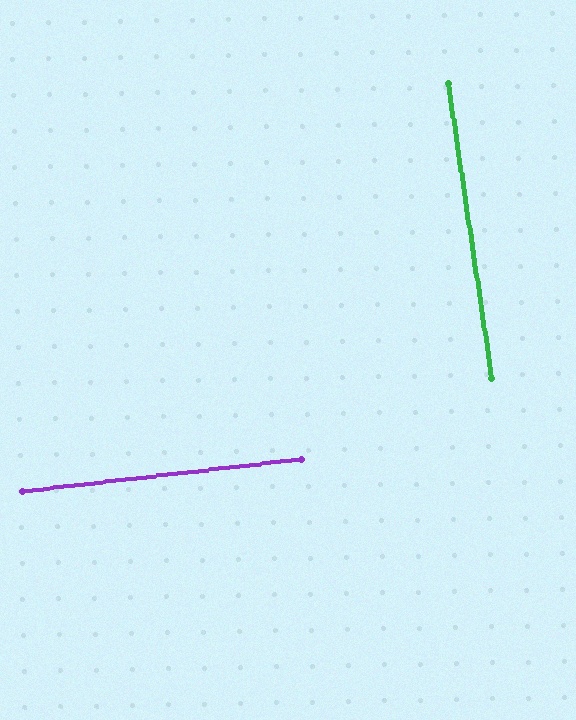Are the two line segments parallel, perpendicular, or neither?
Perpendicular — they meet at approximately 88°.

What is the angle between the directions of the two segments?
Approximately 88 degrees.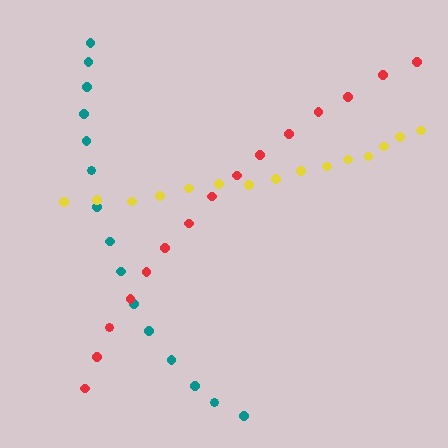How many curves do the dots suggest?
There are 3 distinct paths.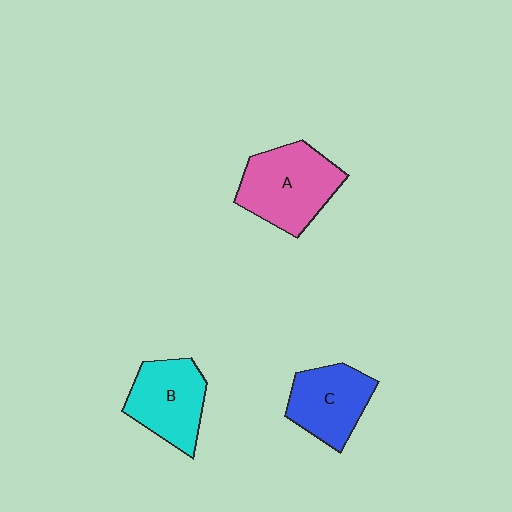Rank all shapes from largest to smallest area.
From largest to smallest: A (pink), B (cyan), C (blue).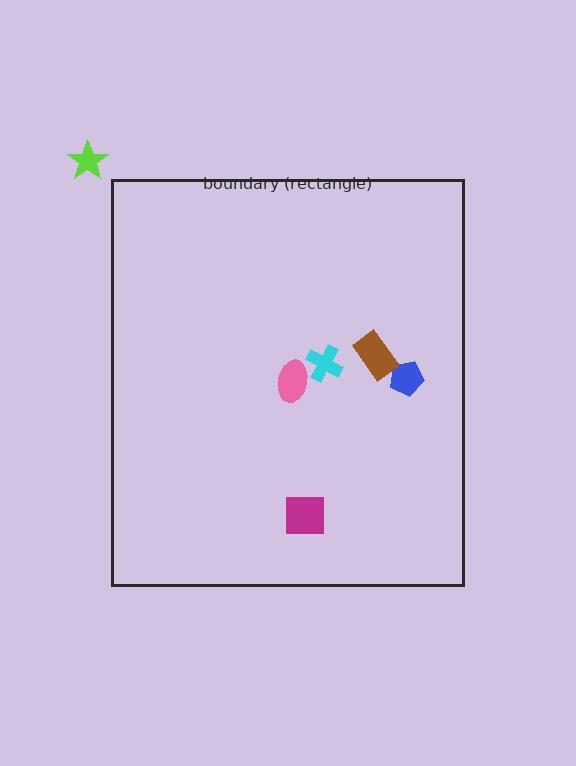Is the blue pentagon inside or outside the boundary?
Inside.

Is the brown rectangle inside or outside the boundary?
Inside.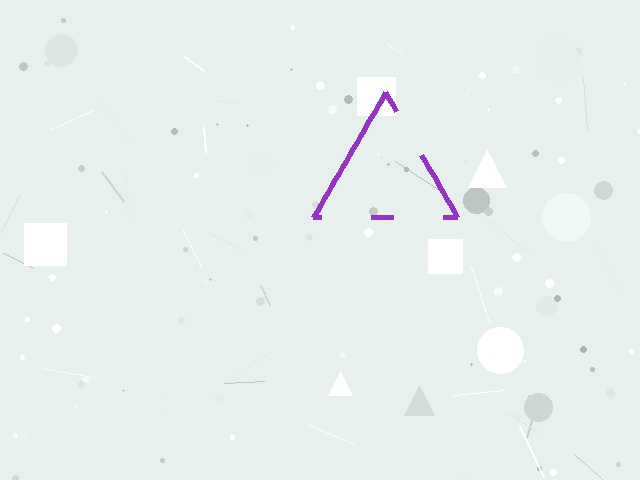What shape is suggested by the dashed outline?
The dashed outline suggests a triangle.